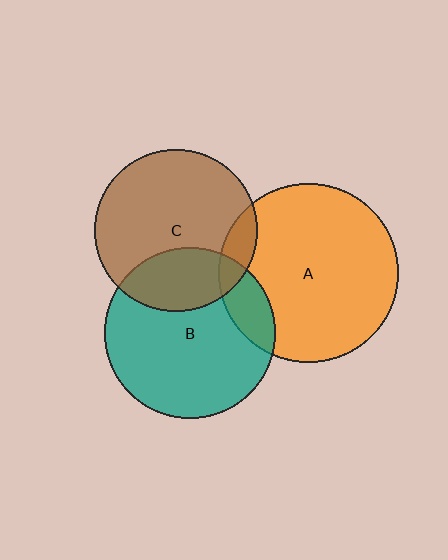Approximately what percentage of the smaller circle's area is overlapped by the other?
Approximately 30%.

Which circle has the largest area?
Circle A (orange).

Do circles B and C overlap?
Yes.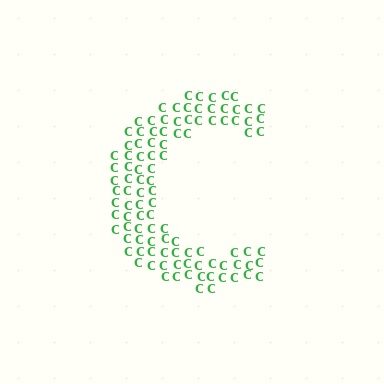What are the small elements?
The small elements are letter C's.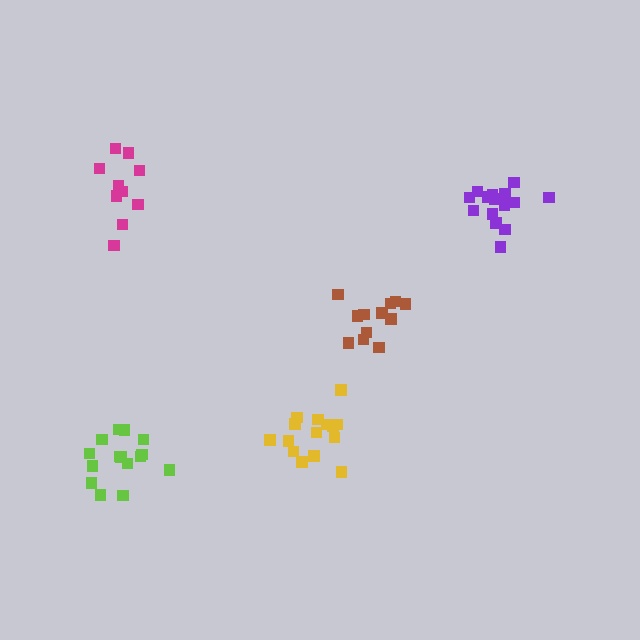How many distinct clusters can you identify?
There are 5 distinct clusters.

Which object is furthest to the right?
The purple cluster is rightmost.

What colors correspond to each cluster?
The clusters are colored: magenta, yellow, brown, purple, lime.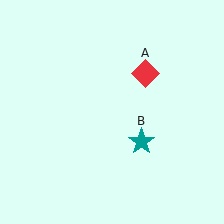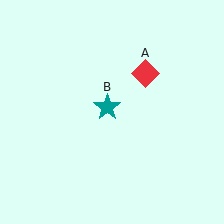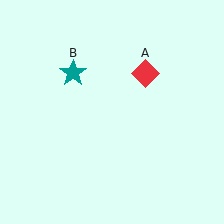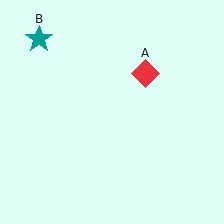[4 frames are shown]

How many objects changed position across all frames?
1 object changed position: teal star (object B).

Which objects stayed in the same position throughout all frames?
Red diamond (object A) remained stationary.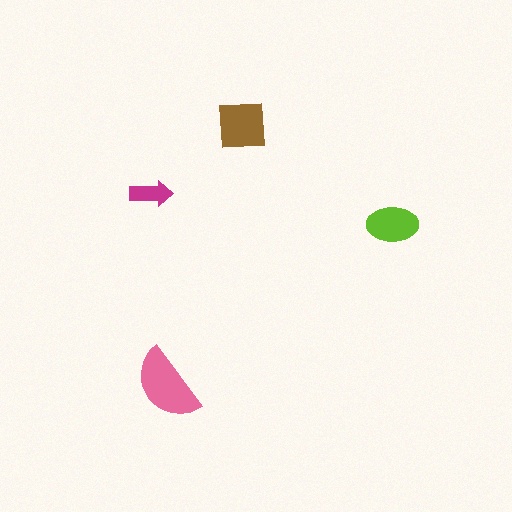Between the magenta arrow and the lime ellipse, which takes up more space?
The lime ellipse.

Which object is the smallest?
The magenta arrow.